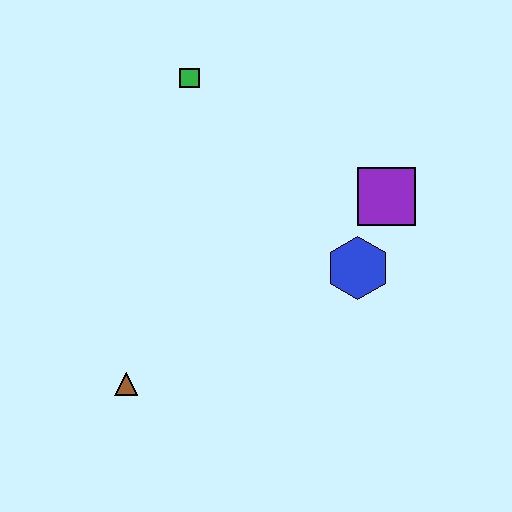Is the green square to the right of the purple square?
No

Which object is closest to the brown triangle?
The blue hexagon is closest to the brown triangle.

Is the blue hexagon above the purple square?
No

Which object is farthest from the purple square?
The brown triangle is farthest from the purple square.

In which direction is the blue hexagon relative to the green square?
The blue hexagon is below the green square.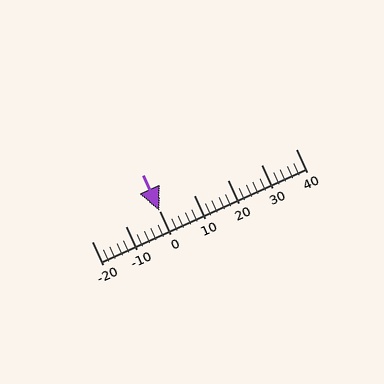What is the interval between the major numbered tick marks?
The major tick marks are spaced 10 units apart.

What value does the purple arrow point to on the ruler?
The purple arrow points to approximately 0.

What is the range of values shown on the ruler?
The ruler shows values from -20 to 40.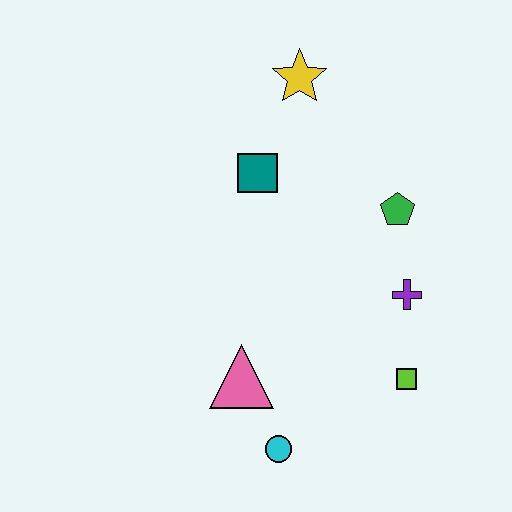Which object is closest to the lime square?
The purple cross is closest to the lime square.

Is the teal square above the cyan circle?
Yes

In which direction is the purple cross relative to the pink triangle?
The purple cross is to the right of the pink triangle.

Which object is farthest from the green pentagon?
The cyan circle is farthest from the green pentagon.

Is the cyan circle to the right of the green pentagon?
No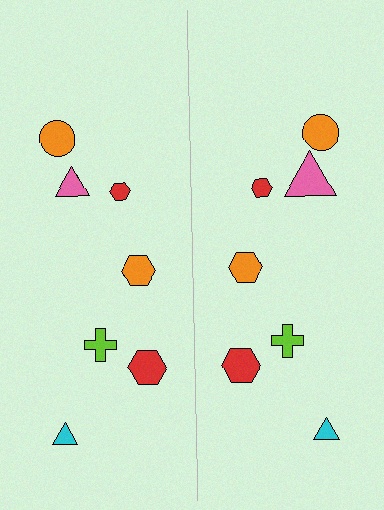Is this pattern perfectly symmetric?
No, the pattern is not perfectly symmetric. The pink triangle on the right side has a different size than its mirror counterpart.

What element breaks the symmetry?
The pink triangle on the right side has a different size than its mirror counterpart.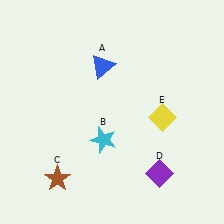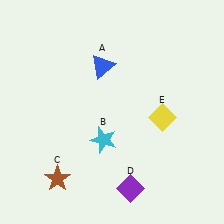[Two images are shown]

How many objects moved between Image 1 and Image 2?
1 object moved between the two images.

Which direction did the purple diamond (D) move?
The purple diamond (D) moved left.